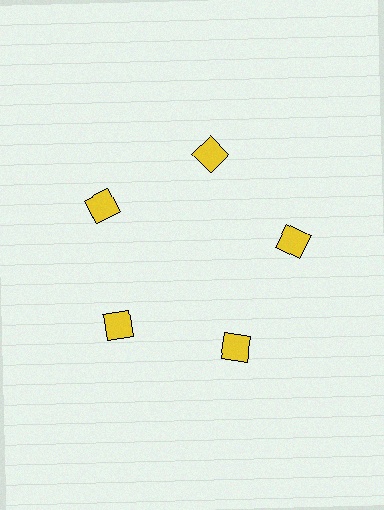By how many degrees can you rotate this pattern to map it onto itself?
The pattern maps onto itself every 72 degrees of rotation.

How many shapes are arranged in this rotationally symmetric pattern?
There are 5 shapes, arranged in 5 groups of 1.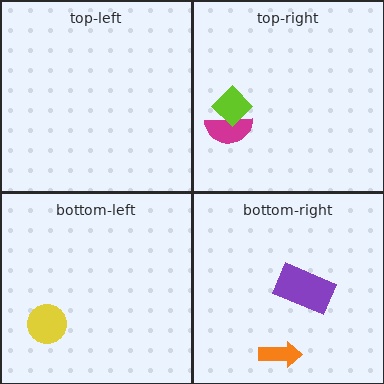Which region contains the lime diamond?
The top-right region.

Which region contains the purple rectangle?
The bottom-right region.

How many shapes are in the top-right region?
2.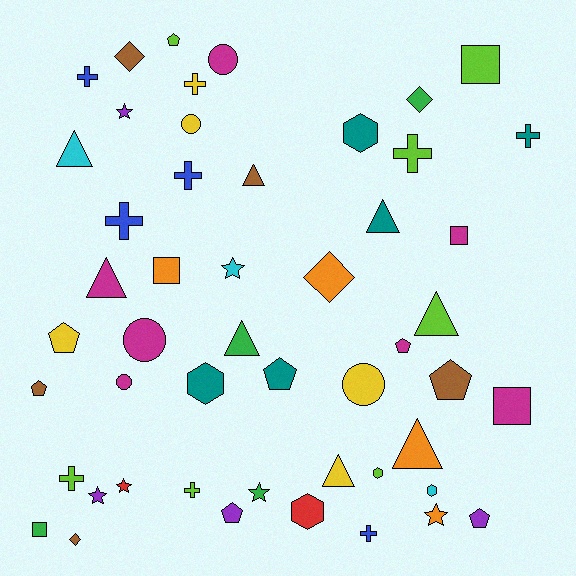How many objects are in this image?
There are 50 objects.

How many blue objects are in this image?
There are 4 blue objects.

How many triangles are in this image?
There are 8 triangles.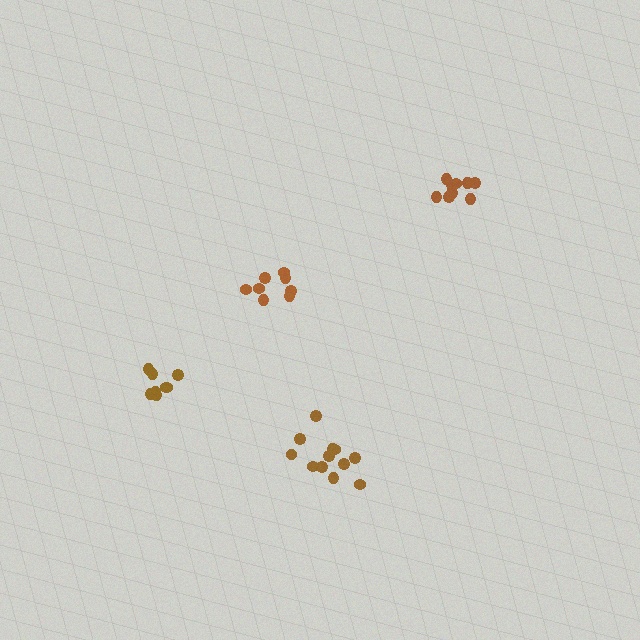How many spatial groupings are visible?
There are 4 spatial groupings.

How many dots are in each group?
Group 1: 8 dots, Group 2: 9 dots, Group 3: 12 dots, Group 4: 8 dots (37 total).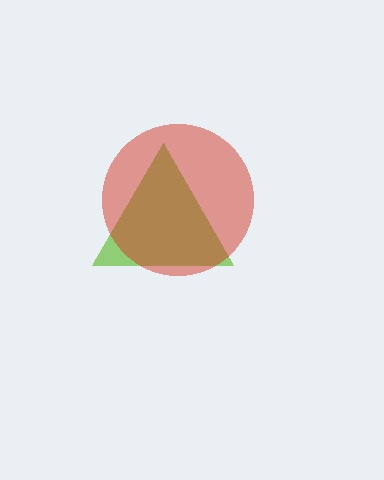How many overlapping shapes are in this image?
There are 2 overlapping shapes in the image.